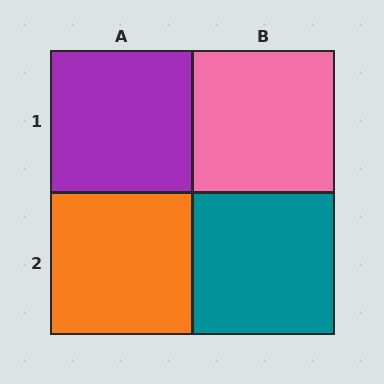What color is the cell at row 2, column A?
Orange.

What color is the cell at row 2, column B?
Teal.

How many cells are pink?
1 cell is pink.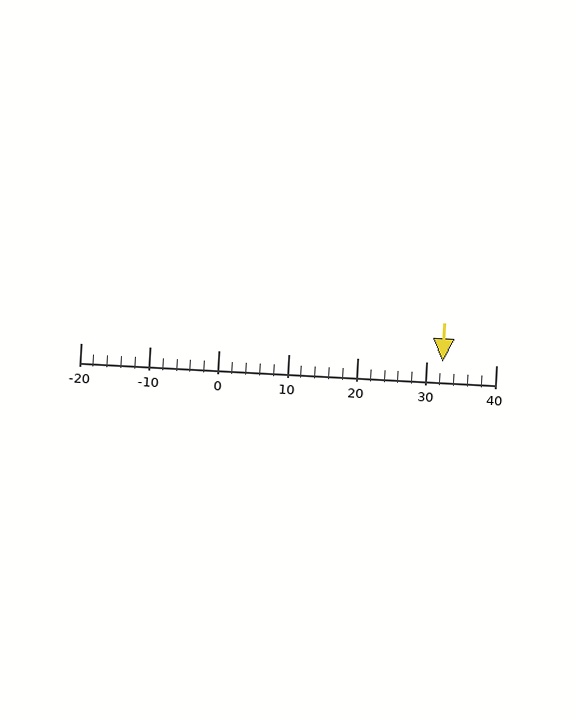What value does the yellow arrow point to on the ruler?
The yellow arrow points to approximately 32.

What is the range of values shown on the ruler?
The ruler shows values from -20 to 40.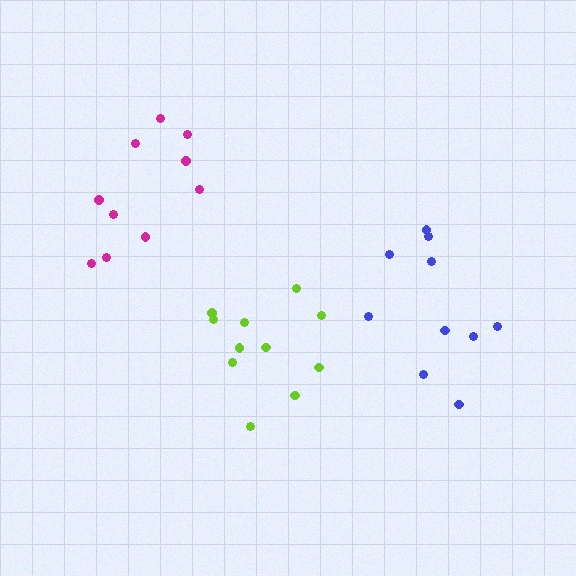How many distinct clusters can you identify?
There are 3 distinct clusters.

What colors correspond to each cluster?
The clusters are colored: magenta, lime, blue.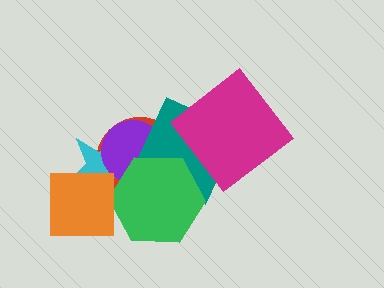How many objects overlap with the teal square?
4 objects overlap with the teal square.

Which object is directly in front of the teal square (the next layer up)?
The green hexagon is directly in front of the teal square.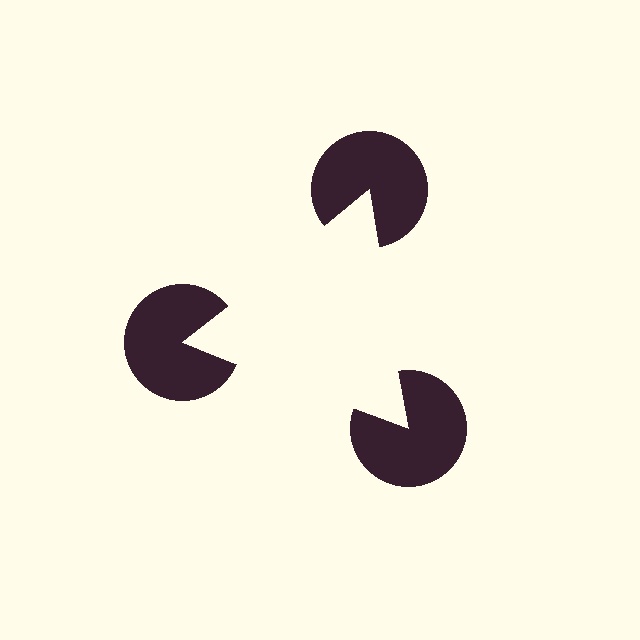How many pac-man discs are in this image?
There are 3 — one at each vertex of the illusory triangle.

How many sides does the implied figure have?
3 sides.